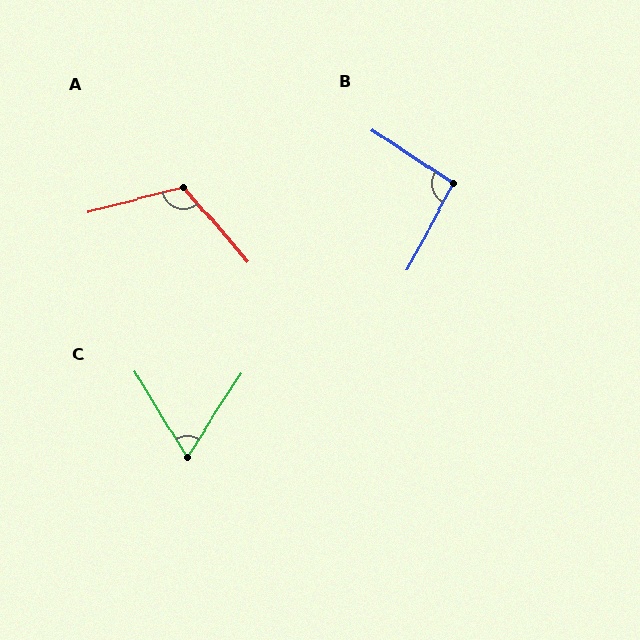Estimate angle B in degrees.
Approximately 95 degrees.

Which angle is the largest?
A, at approximately 116 degrees.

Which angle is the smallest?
C, at approximately 64 degrees.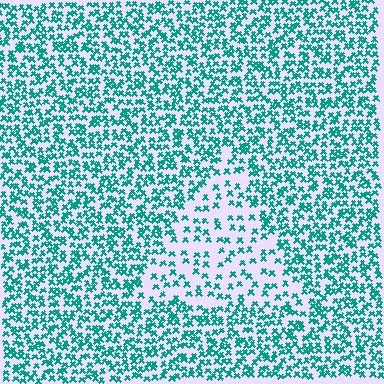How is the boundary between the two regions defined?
The boundary is defined by a change in element density (approximately 2.2x ratio). All elements are the same color, size, and shape.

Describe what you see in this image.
The image contains small teal elements arranged at two different densities. A triangle-shaped region is visible where the elements are less densely packed than the surrounding area.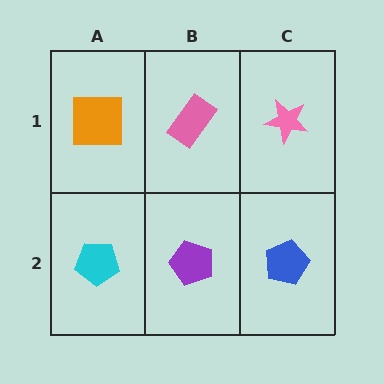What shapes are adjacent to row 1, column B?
A purple pentagon (row 2, column B), an orange square (row 1, column A), a pink star (row 1, column C).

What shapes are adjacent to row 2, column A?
An orange square (row 1, column A), a purple pentagon (row 2, column B).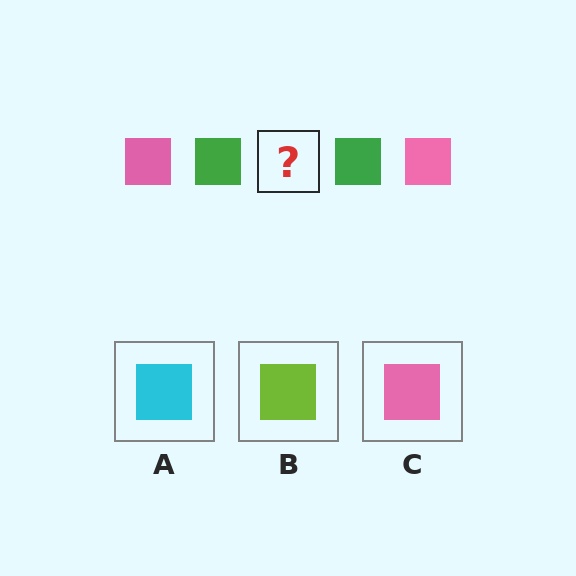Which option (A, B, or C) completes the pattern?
C.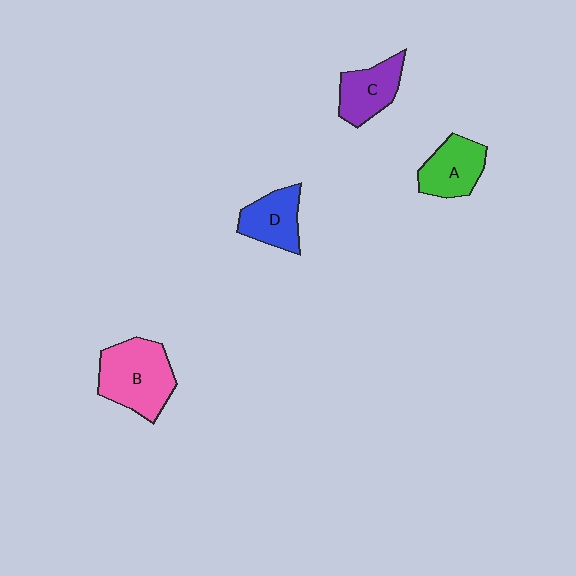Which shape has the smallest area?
Shape D (blue).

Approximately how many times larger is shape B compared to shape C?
Approximately 1.5 times.